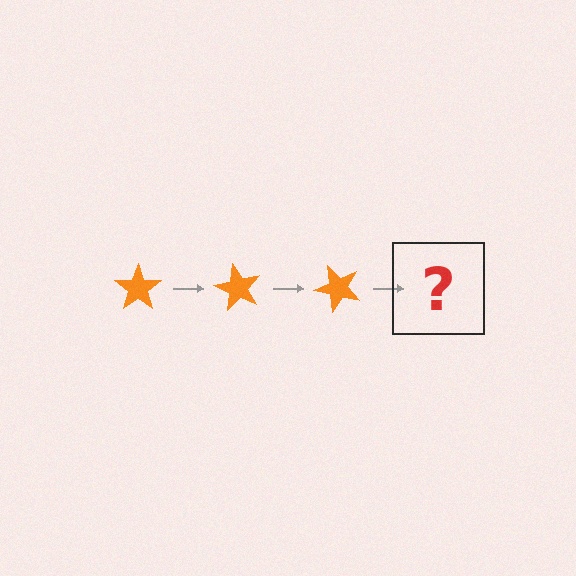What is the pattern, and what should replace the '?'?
The pattern is that the star rotates 60 degrees each step. The '?' should be an orange star rotated 180 degrees.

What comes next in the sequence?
The next element should be an orange star rotated 180 degrees.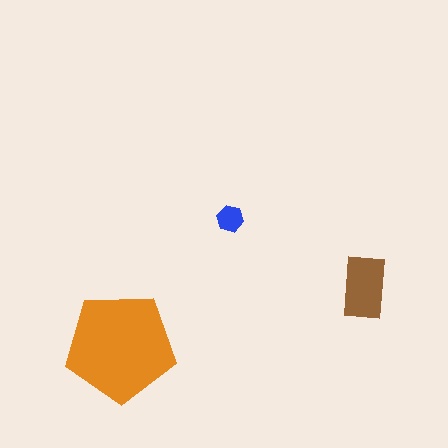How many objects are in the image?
There are 3 objects in the image.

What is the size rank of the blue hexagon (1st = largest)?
3rd.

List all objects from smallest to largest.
The blue hexagon, the brown rectangle, the orange pentagon.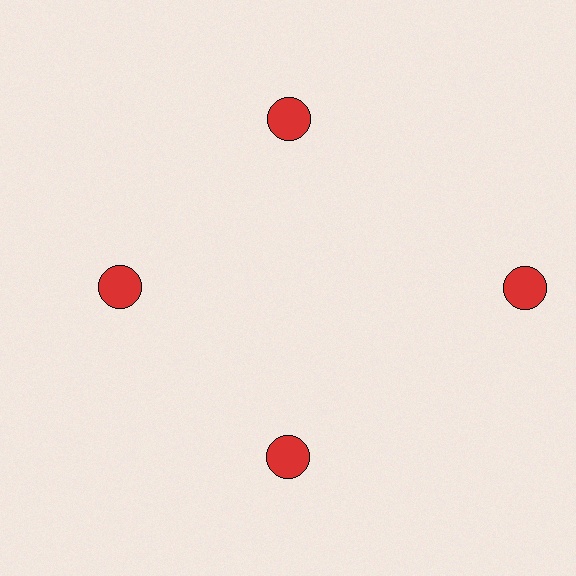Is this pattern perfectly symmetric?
No. The 4 red circles are arranged in a ring, but one element near the 3 o'clock position is pushed outward from the center, breaking the 4-fold rotational symmetry.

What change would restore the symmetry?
The symmetry would be restored by moving it inward, back onto the ring so that all 4 circles sit at equal angles and equal distance from the center.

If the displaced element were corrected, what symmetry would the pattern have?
It would have 4-fold rotational symmetry — the pattern would map onto itself every 90 degrees.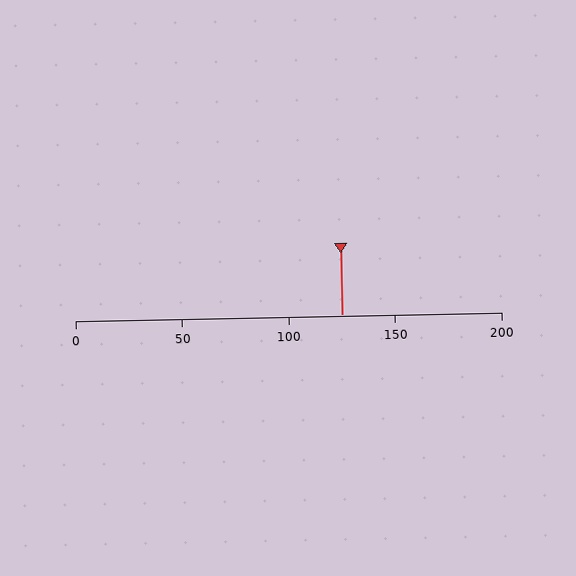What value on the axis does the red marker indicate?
The marker indicates approximately 125.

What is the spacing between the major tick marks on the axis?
The major ticks are spaced 50 apart.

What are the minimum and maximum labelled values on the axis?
The axis runs from 0 to 200.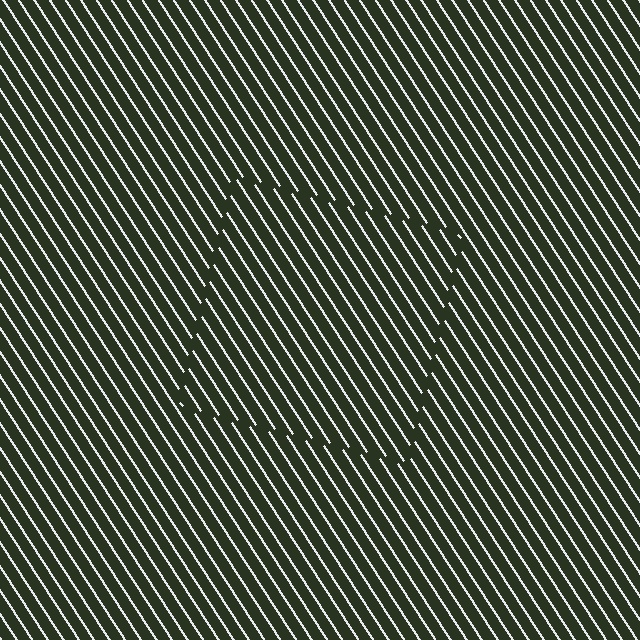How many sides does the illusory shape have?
4 sides — the line-ends trace a square.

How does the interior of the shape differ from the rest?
The interior of the shape contains the same grating, shifted by half a period — the contour is defined by the phase discontinuity where line-ends from the inner and outer gratings abut.